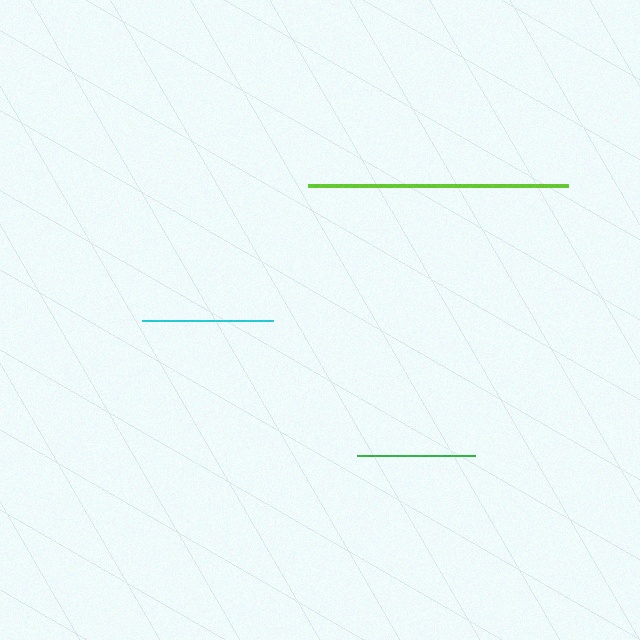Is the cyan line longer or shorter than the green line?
The cyan line is longer than the green line.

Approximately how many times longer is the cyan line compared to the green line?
The cyan line is approximately 1.1 times the length of the green line.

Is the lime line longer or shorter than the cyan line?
The lime line is longer than the cyan line.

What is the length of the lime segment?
The lime segment is approximately 260 pixels long.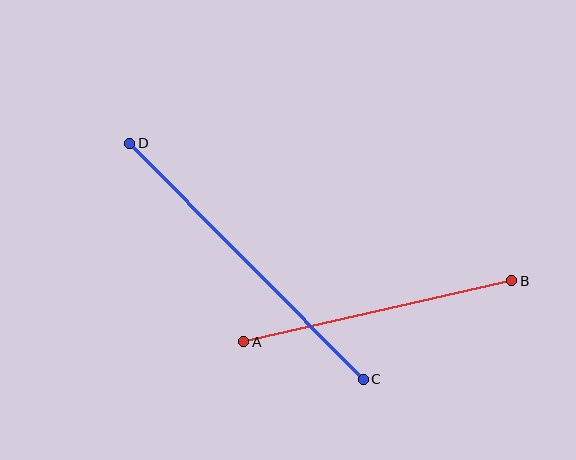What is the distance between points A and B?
The distance is approximately 275 pixels.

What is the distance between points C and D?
The distance is approximately 332 pixels.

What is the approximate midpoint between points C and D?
The midpoint is at approximately (246, 261) pixels.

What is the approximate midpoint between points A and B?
The midpoint is at approximately (378, 311) pixels.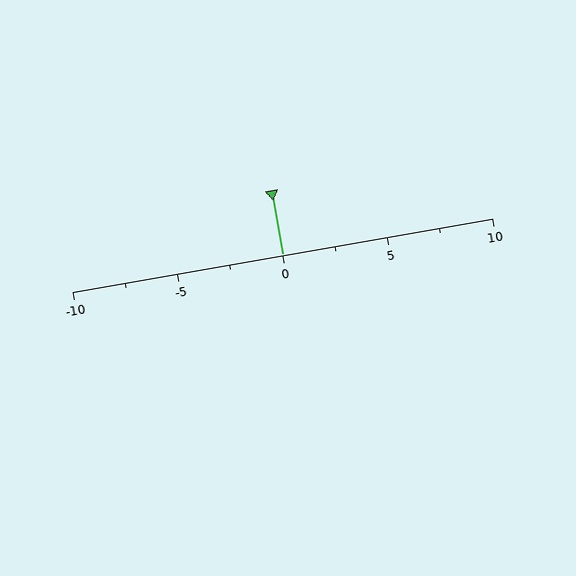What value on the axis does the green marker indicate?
The marker indicates approximately 0.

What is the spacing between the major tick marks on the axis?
The major ticks are spaced 5 apart.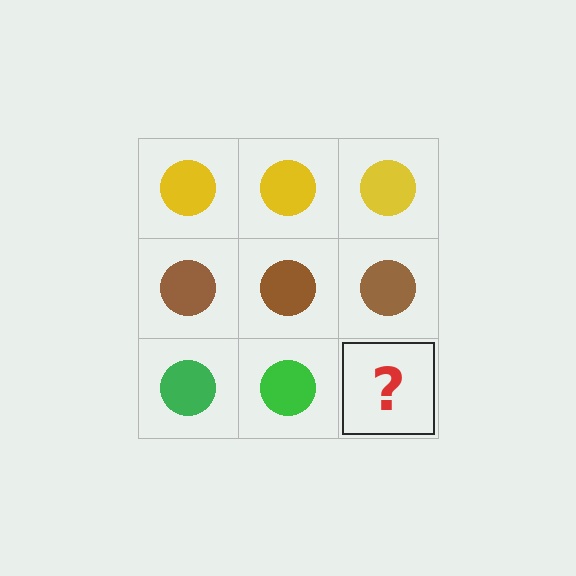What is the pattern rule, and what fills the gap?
The rule is that each row has a consistent color. The gap should be filled with a green circle.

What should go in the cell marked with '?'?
The missing cell should contain a green circle.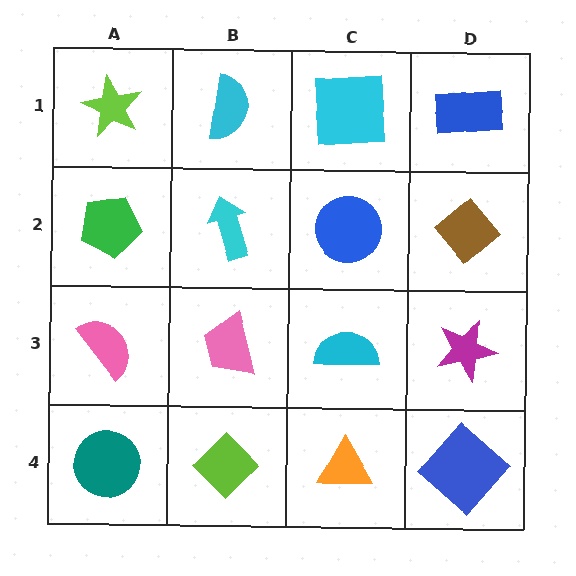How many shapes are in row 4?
4 shapes.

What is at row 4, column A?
A teal circle.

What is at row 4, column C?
An orange triangle.